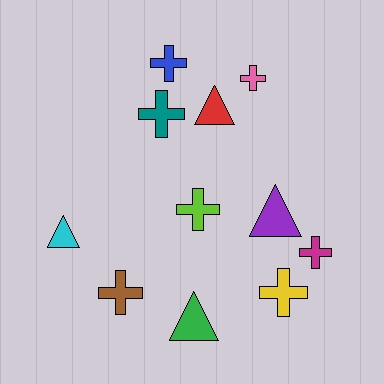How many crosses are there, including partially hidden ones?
There are 7 crosses.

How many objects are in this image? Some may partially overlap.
There are 11 objects.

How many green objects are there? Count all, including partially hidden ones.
There is 1 green object.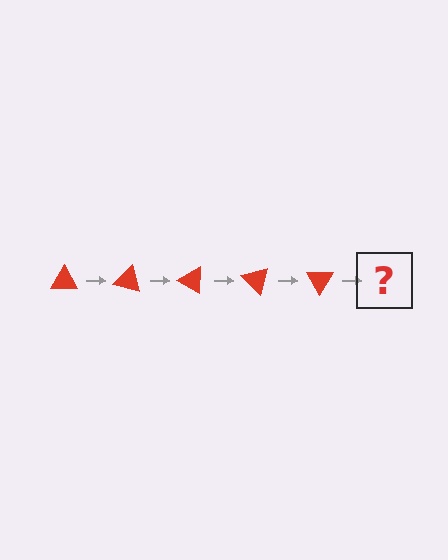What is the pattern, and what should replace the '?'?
The pattern is that the triangle rotates 15 degrees each step. The '?' should be a red triangle rotated 75 degrees.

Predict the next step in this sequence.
The next step is a red triangle rotated 75 degrees.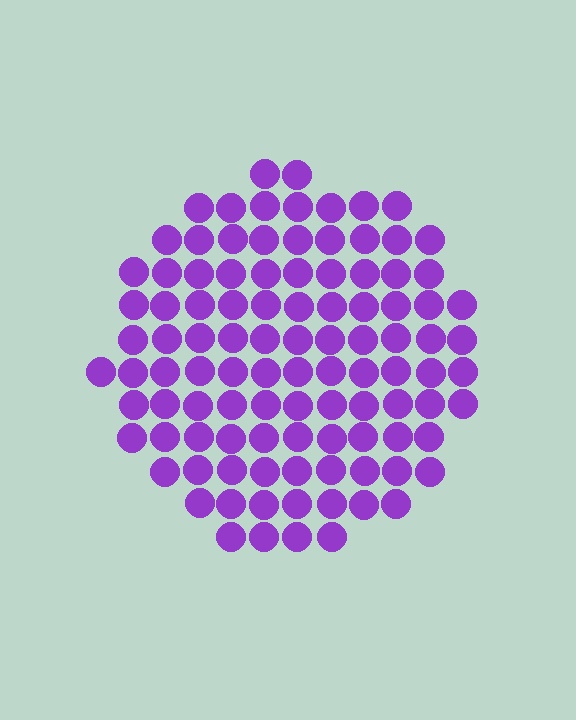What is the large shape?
The large shape is a circle.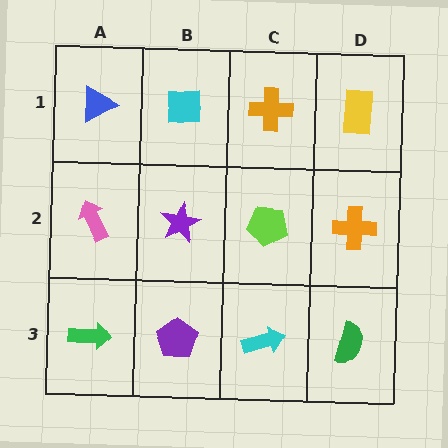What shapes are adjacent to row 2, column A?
A blue triangle (row 1, column A), a green arrow (row 3, column A), a purple star (row 2, column B).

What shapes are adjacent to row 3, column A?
A pink arrow (row 2, column A), a purple pentagon (row 3, column B).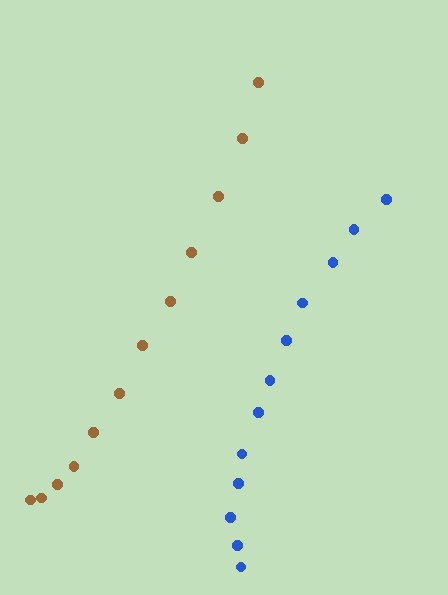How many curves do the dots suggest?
There are 2 distinct paths.